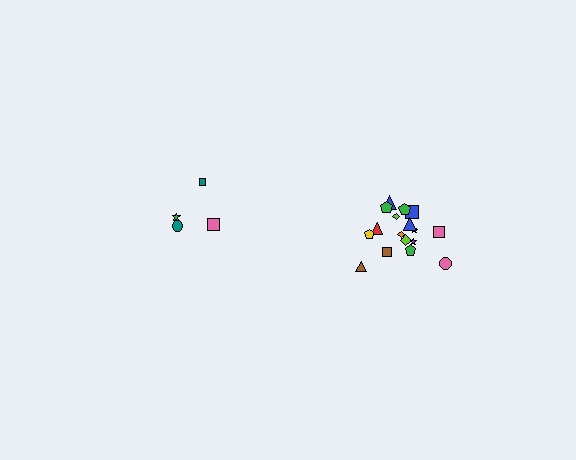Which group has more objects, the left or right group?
The right group.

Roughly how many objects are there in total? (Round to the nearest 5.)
Roughly 20 objects in total.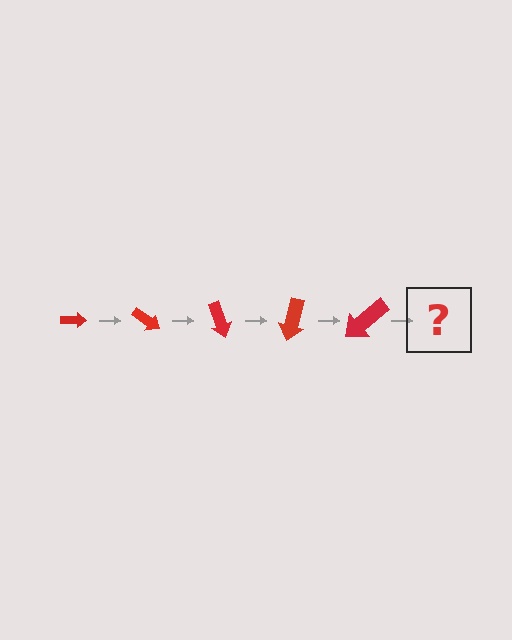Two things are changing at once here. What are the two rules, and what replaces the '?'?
The two rules are that the arrow grows larger each step and it rotates 35 degrees each step. The '?' should be an arrow, larger than the previous one and rotated 175 degrees from the start.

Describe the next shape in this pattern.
It should be an arrow, larger than the previous one and rotated 175 degrees from the start.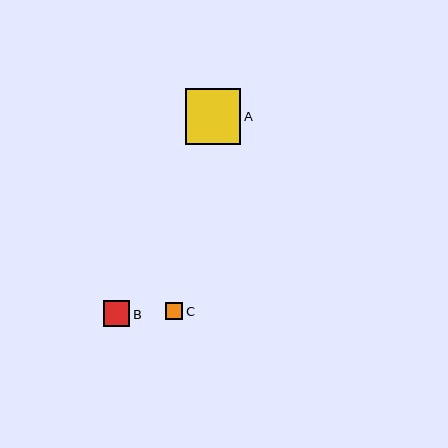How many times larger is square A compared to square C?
Square A is approximately 3.3 times the size of square C.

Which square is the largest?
Square A is the largest with a size of approximately 56 pixels.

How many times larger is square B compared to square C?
Square B is approximately 1.6 times the size of square C.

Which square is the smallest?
Square C is the smallest with a size of approximately 17 pixels.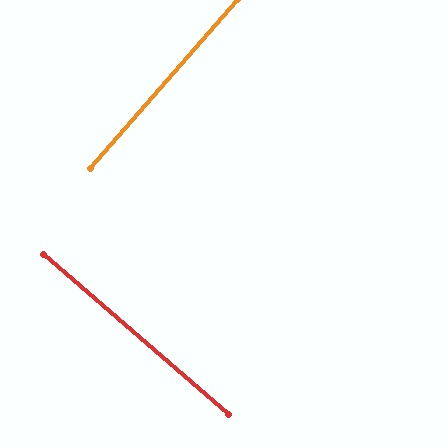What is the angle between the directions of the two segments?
Approximately 90 degrees.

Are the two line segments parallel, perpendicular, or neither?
Perpendicular — they meet at approximately 90°.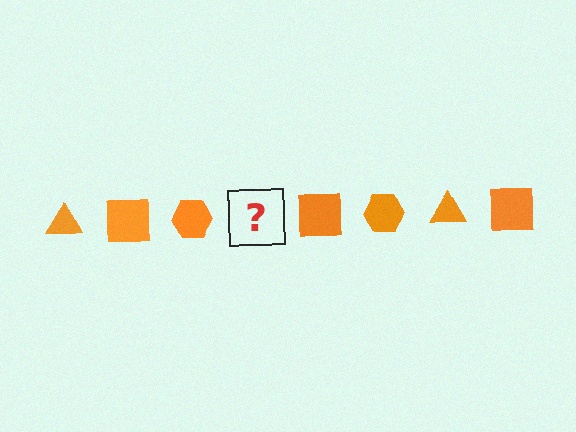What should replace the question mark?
The question mark should be replaced with an orange triangle.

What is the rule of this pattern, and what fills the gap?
The rule is that the pattern cycles through triangle, square, hexagon shapes in orange. The gap should be filled with an orange triangle.